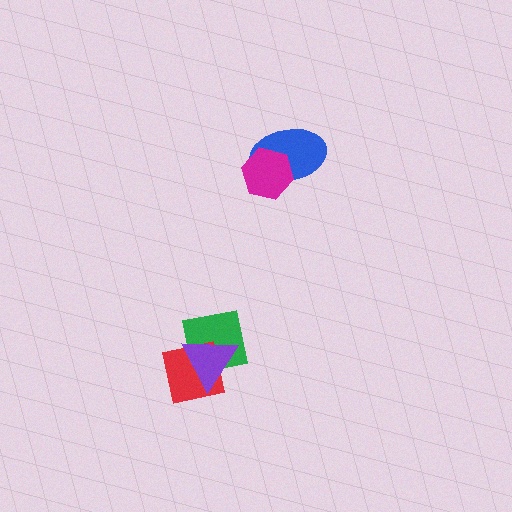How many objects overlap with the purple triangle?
2 objects overlap with the purple triangle.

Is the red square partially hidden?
Yes, it is partially covered by another shape.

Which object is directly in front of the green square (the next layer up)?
The red square is directly in front of the green square.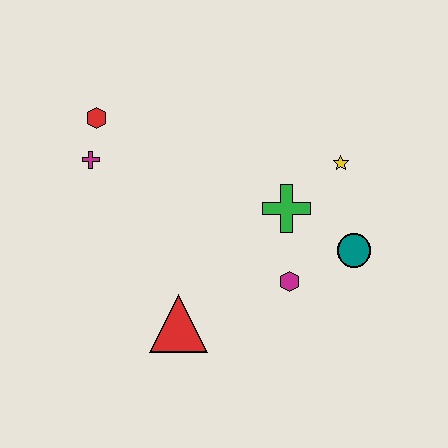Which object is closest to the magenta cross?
The red hexagon is closest to the magenta cross.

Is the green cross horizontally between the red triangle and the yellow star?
Yes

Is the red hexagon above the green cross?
Yes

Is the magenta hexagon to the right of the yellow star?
No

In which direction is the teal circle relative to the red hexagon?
The teal circle is to the right of the red hexagon.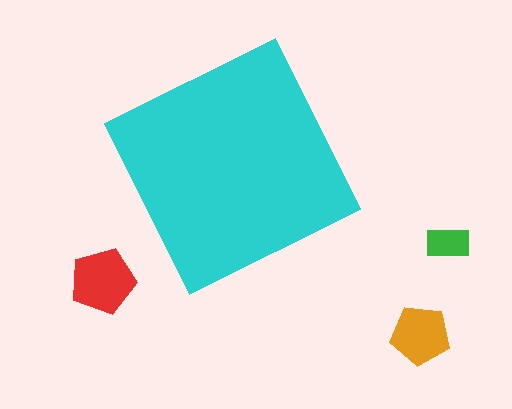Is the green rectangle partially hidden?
No, the green rectangle is fully visible.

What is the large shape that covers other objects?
A cyan square.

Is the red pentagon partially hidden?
No, the red pentagon is fully visible.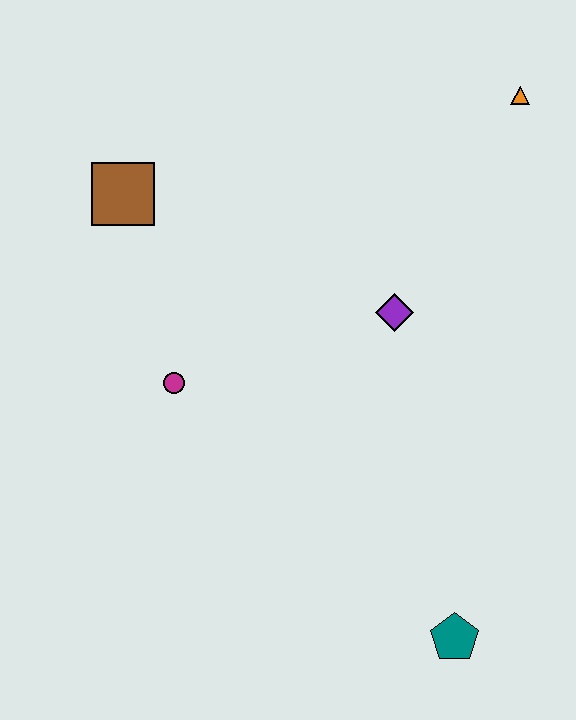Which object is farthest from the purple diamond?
The teal pentagon is farthest from the purple diamond.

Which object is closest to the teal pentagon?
The purple diamond is closest to the teal pentagon.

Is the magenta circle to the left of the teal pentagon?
Yes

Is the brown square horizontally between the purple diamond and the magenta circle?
No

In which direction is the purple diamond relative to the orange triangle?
The purple diamond is below the orange triangle.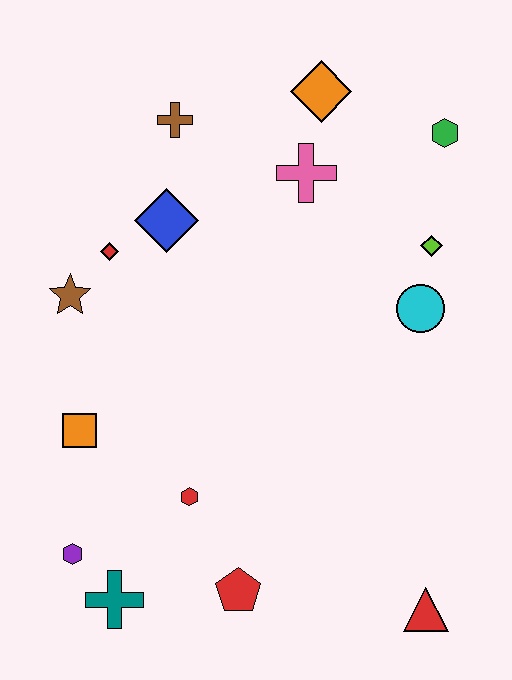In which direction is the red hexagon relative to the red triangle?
The red hexagon is to the left of the red triangle.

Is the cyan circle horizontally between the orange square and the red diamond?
No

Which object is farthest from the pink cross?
The teal cross is farthest from the pink cross.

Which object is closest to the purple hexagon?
The teal cross is closest to the purple hexagon.